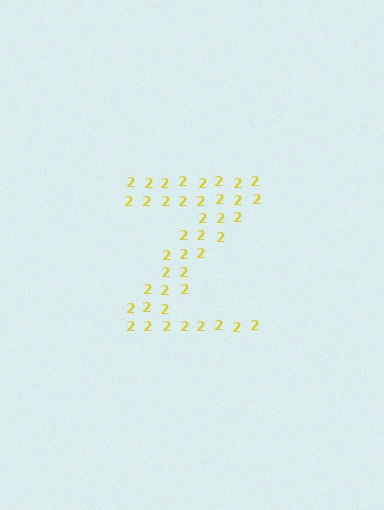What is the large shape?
The large shape is the letter Z.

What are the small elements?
The small elements are digit 2's.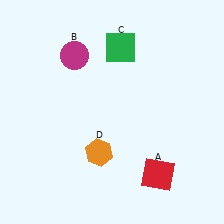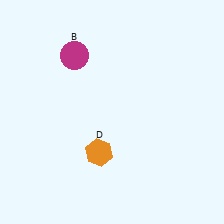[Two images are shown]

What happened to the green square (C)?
The green square (C) was removed in Image 2. It was in the top-right area of Image 1.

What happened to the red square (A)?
The red square (A) was removed in Image 2. It was in the bottom-right area of Image 1.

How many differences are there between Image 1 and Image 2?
There are 2 differences between the two images.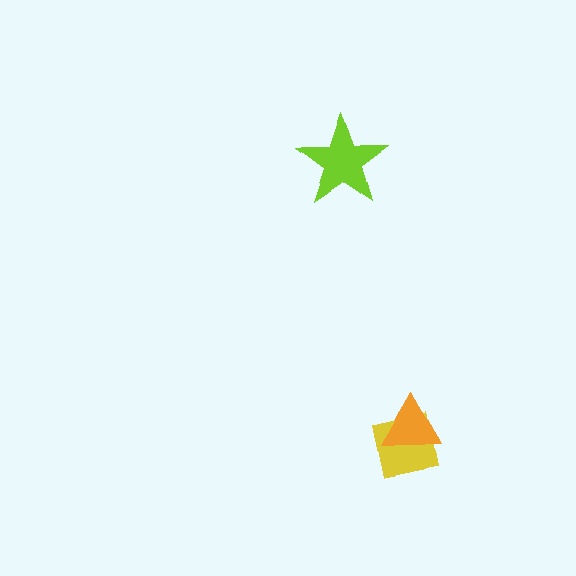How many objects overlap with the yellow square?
1 object overlaps with the yellow square.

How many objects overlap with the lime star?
0 objects overlap with the lime star.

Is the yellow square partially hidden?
Yes, it is partially covered by another shape.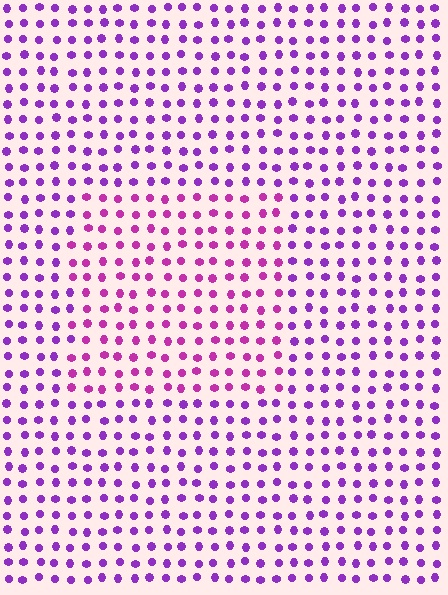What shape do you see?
I see a rectangle.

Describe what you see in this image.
The image is filled with small purple elements in a uniform arrangement. A rectangle-shaped region is visible where the elements are tinted to a slightly different hue, forming a subtle color boundary.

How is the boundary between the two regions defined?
The boundary is defined purely by a slight shift in hue (about 30 degrees). Spacing, size, and orientation are identical on both sides.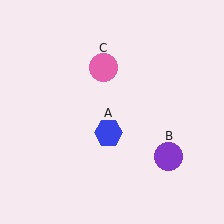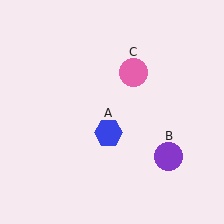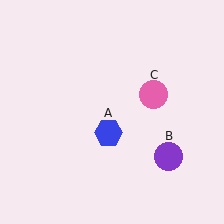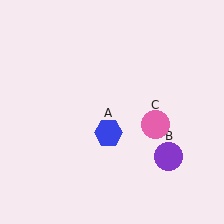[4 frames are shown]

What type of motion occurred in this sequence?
The pink circle (object C) rotated clockwise around the center of the scene.